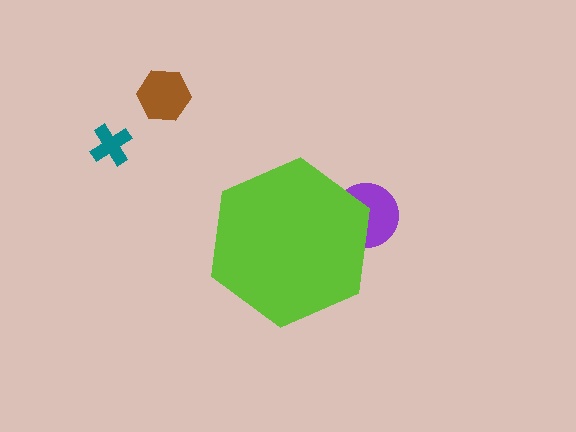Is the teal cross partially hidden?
No, the teal cross is fully visible.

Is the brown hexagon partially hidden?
No, the brown hexagon is fully visible.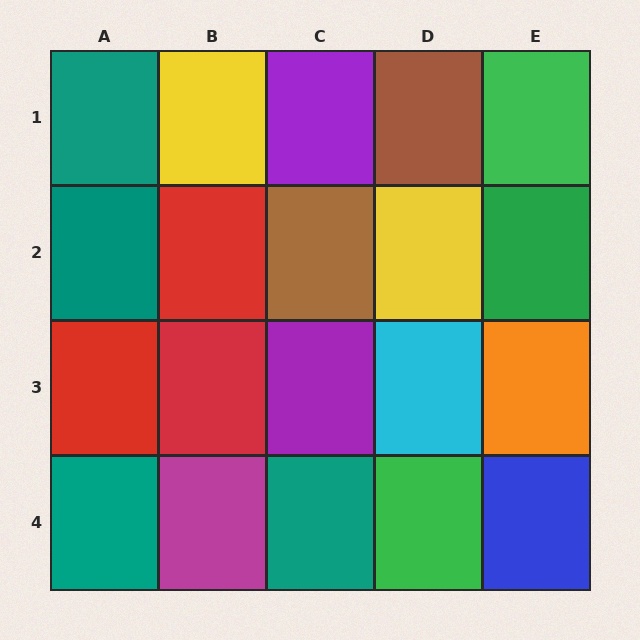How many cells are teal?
4 cells are teal.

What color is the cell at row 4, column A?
Teal.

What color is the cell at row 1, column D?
Brown.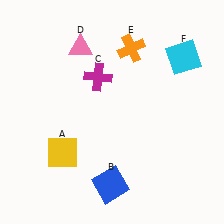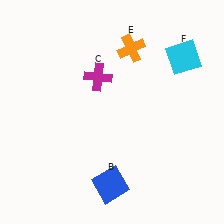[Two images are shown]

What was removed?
The yellow square (A), the pink triangle (D) were removed in Image 2.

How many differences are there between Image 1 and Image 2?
There are 2 differences between the two images.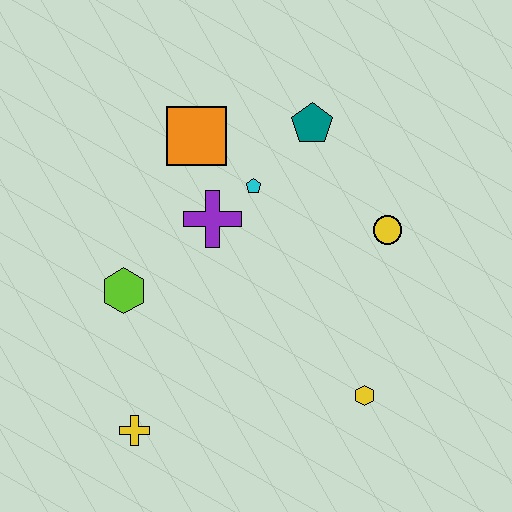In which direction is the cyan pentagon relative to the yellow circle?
The cyan pentagon is to the left of the yellow circle.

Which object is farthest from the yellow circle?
The yellow cross is farthest from the yellow circle.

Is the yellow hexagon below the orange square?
Yes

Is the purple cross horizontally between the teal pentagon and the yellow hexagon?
No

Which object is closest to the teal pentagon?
The cyan pentagon is closest to the teal pentagon.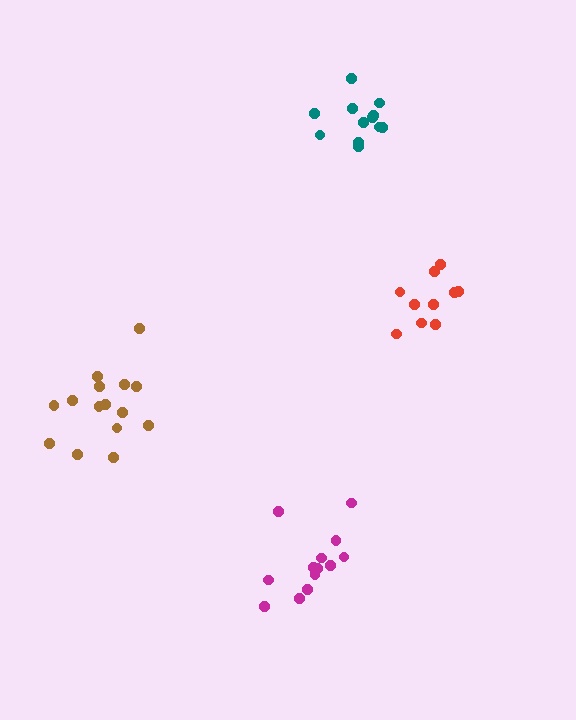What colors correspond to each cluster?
The clusters are colored: brown, teal, red, magenta.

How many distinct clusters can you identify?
There are 4 distinct clusters.